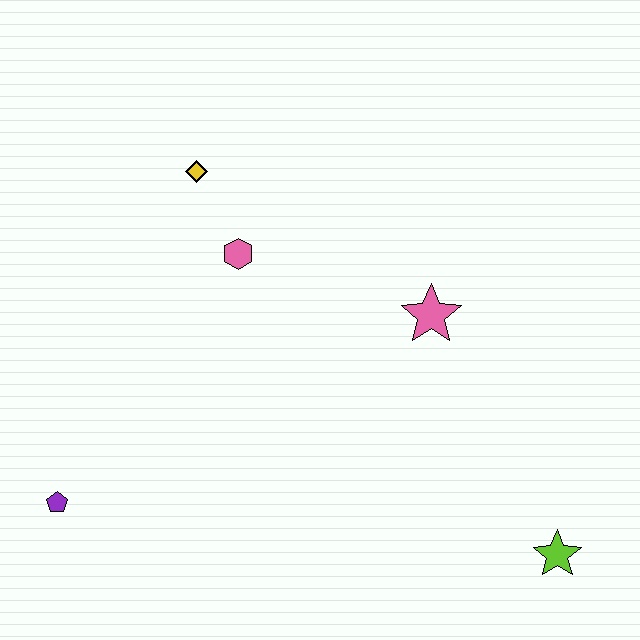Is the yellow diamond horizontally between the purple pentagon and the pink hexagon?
Yes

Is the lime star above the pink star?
No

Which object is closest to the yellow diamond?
The pink hexagon is closest to the yellow diamond.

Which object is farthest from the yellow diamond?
The lime star is farthest from the yellow diamond.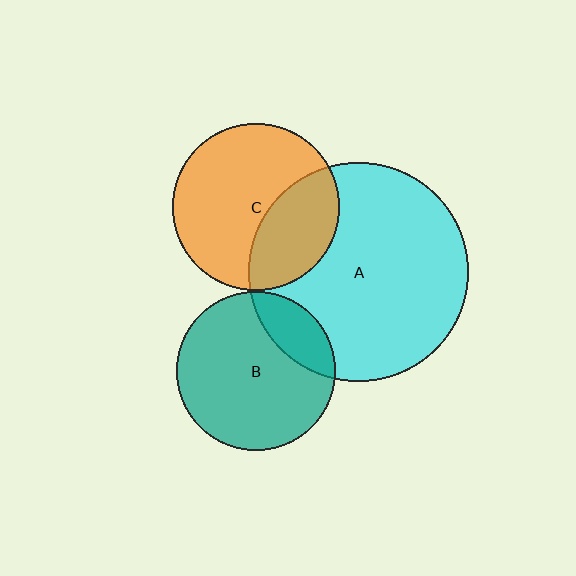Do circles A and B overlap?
Yes.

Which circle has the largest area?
Circle A (cyan).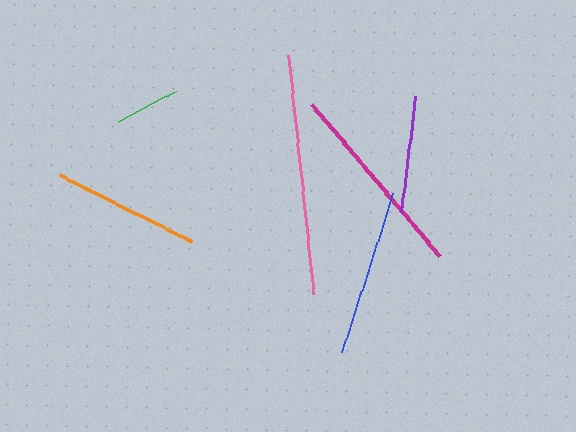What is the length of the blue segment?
The blue segment is approximately 166 pixels long.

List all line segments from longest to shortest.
From longest to shortest: pink, magenta, blue, orange, purple, green.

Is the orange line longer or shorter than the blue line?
The blue line is longer than the orange line.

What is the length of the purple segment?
The purple segment is approximately 118 pixels long.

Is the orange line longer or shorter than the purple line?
The orange line is longer than the purple line.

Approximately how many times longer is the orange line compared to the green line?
The orange line is approximately 2.3 times the length of the green line.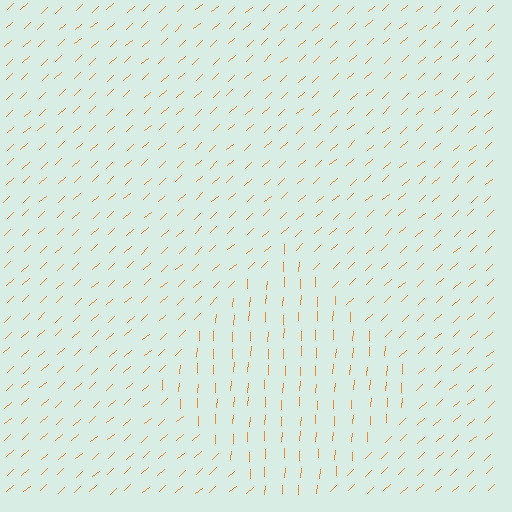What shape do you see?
I see a diamond.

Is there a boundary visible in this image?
Yes, there is a texture boundary formed by a change in line orientation.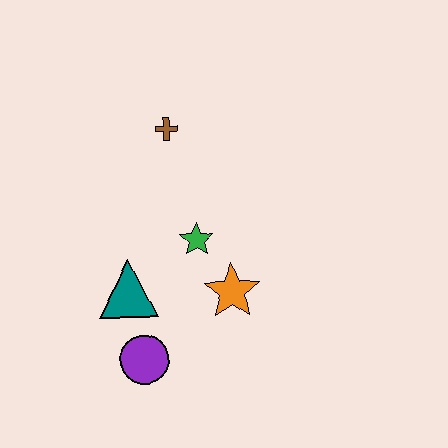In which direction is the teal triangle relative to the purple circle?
The teal triangle is above the purple circle.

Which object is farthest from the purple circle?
The brown cross is farthest from the purple circle.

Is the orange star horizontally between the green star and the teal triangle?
No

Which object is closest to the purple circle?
The teal triangle is closest to the purple circle.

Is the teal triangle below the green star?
Yes